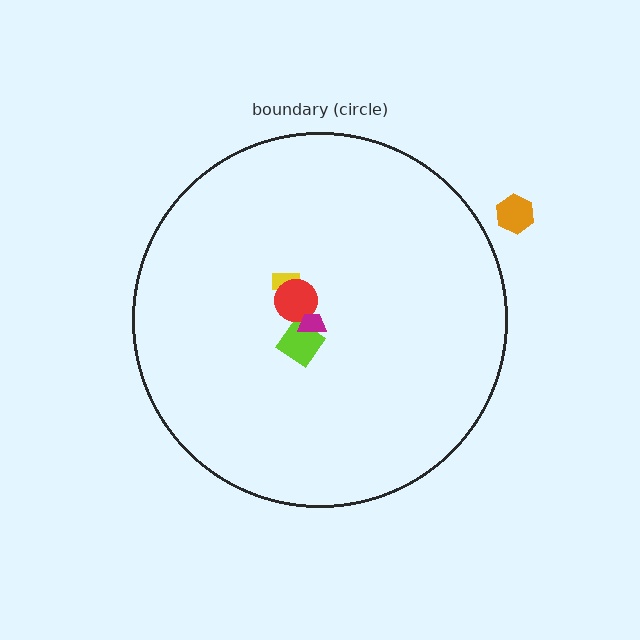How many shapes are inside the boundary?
4 inside, 1 outside.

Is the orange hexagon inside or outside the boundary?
Outside.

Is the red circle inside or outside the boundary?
Inside.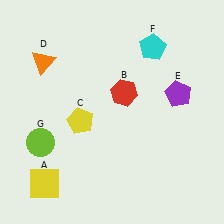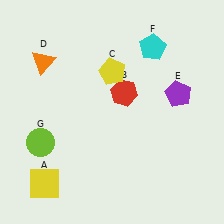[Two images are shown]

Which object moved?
The yellow pentagon (C) moved up.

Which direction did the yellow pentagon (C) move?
The yellow pentagon (C) moved up.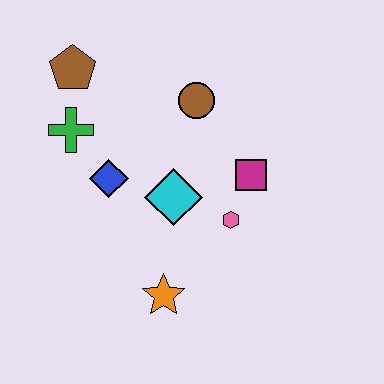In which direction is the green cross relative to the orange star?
The green cross is above the orange star.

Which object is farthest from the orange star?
The brown pentagon is farthest from the orange star.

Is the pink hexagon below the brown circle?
Yes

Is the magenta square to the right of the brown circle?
Yes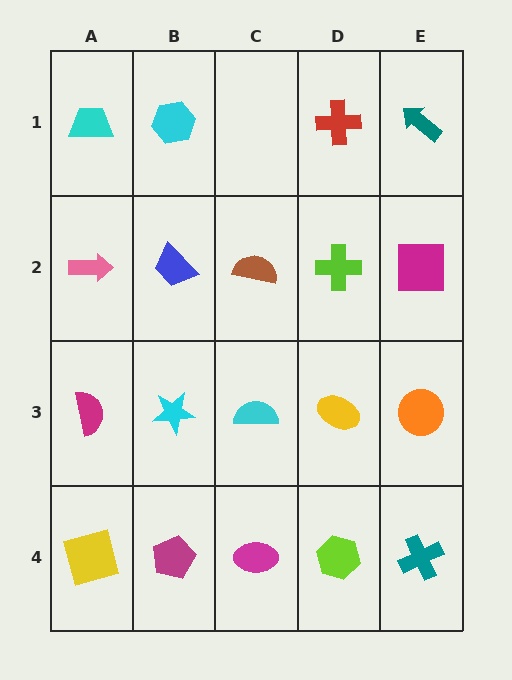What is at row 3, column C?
A cyan semicircle.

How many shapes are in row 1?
4 shapes.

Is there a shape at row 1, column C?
No, that cell is empty.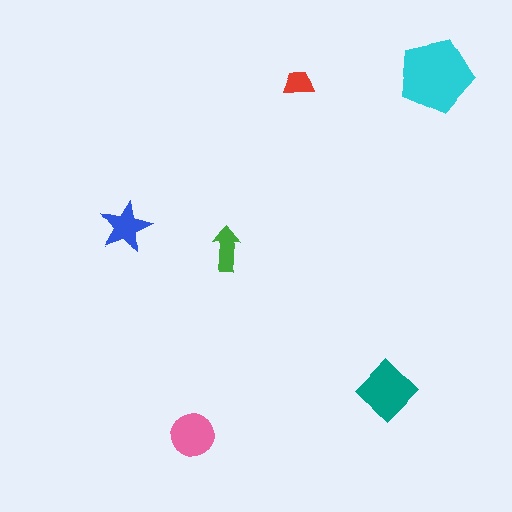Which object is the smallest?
The red trapezoid.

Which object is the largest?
The cyan pentagon.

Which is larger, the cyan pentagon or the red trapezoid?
The cyan pentagon.